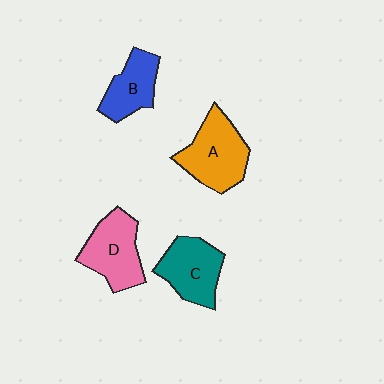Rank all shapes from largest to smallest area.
From largest to smallest: A (orange), D (pink), C (teal), B (blue).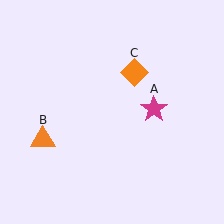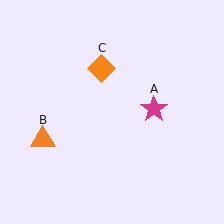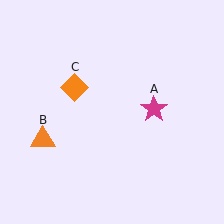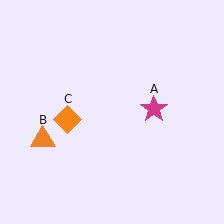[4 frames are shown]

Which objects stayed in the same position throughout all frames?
Magenta star (object A) and orange triangle (object B) remained stationary.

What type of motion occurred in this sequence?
The orange diamond (object C) rotated counterclockwise around the center of the scene.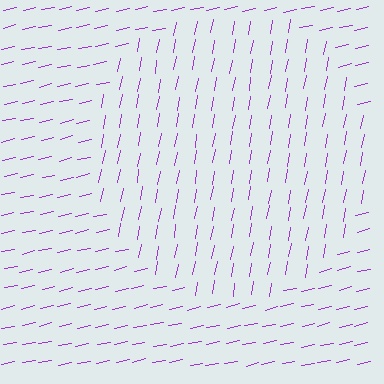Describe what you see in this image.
The image is filled with small purple line segments. A circle region in the image has lines oriented differently from the surrounding lines, creating a visible texture boundary.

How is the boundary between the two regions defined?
The boundary is defined purely by a change in line orientation (approximately 67 degrees difference). All lines are the same color and thickness.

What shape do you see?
I see a circle.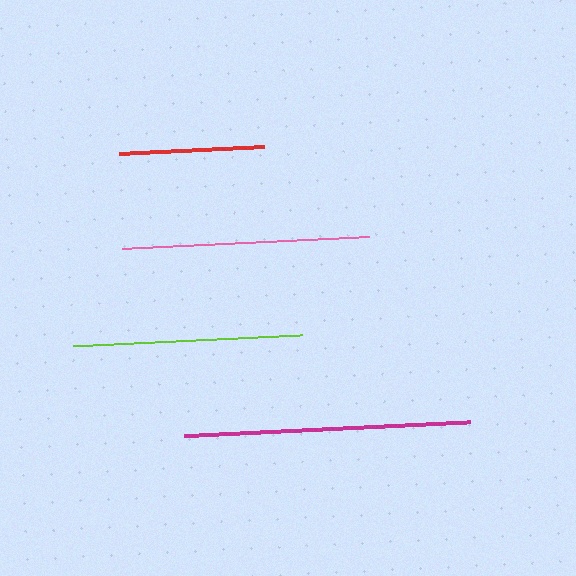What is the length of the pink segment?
The pink segment is approximately 246 pixels long.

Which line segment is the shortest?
The red line is the shortest at approximately 145 pixels.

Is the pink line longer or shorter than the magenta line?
The magenta line is longer than the pink line.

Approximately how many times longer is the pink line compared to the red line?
The pink line is approximately 1.7 times the length of the red line.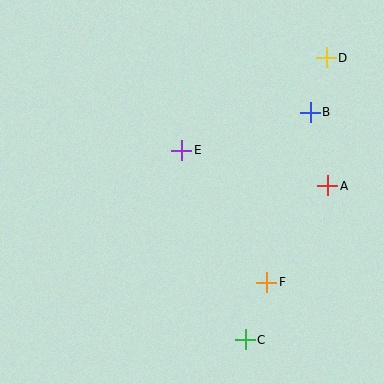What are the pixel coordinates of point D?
Point D is at (326, 58).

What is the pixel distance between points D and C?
The distance between D and C is 293 pixels.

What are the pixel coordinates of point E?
Point E is at (182, 150).